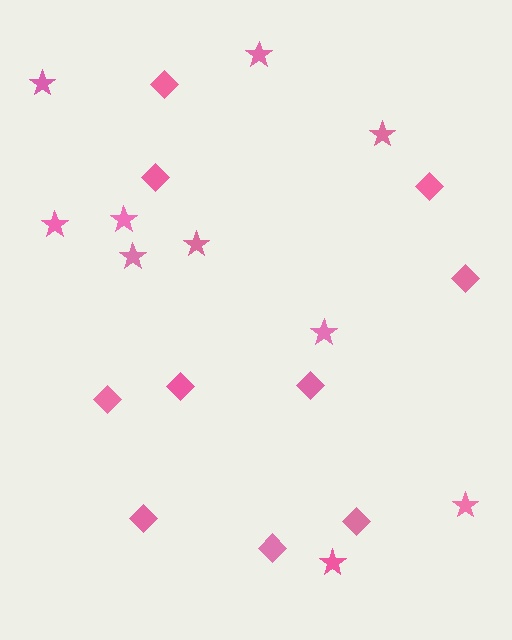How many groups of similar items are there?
There are 2 groups: one group of stars (10) and one group of diamonds (10).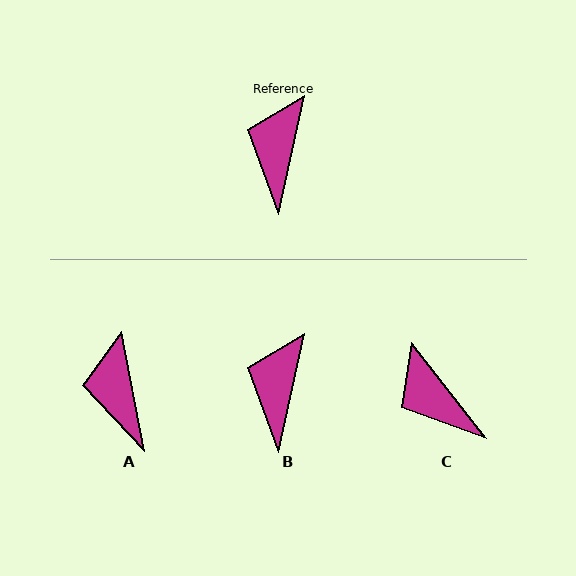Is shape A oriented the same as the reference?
No, it is off by about 23 degrees.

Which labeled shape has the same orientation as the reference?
B.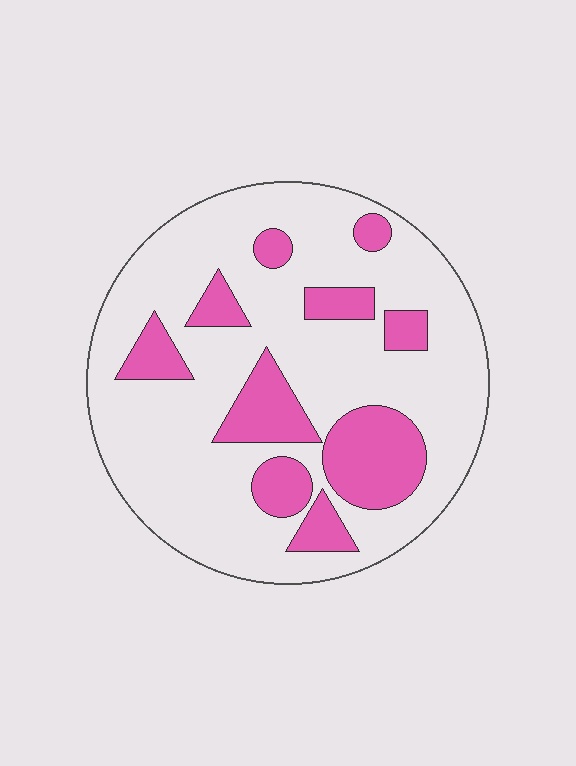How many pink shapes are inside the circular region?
10.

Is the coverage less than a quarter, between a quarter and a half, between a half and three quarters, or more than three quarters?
Less than a quarter.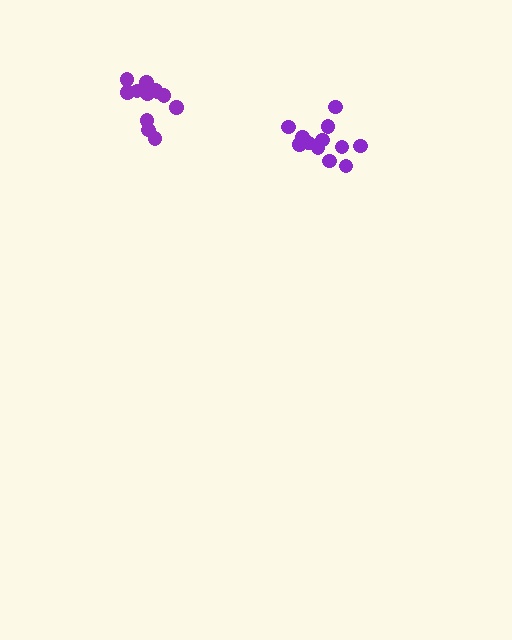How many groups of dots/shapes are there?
There are 2 groups.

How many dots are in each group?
Group 1: 13 dots, Group 2: 13 dots (26 total).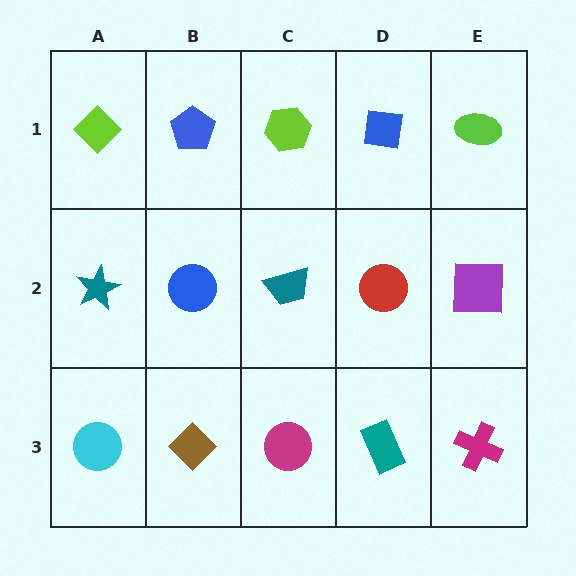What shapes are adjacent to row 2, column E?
A lime ellipse (row 1, column E), a magenta cross (row 3, column E), a red circle (row 2, column D).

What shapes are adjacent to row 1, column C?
A teal trapezoid (row 2, column C), a blue pentagon (row 1, column B), a blue square (row 1, column D).